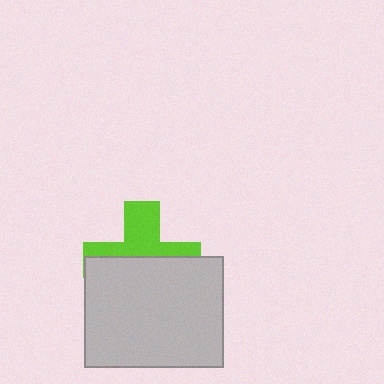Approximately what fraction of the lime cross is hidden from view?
Roughly 57% of the lime cross is hidden behind the light gray rectangle.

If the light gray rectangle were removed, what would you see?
You would see the complete lime cross.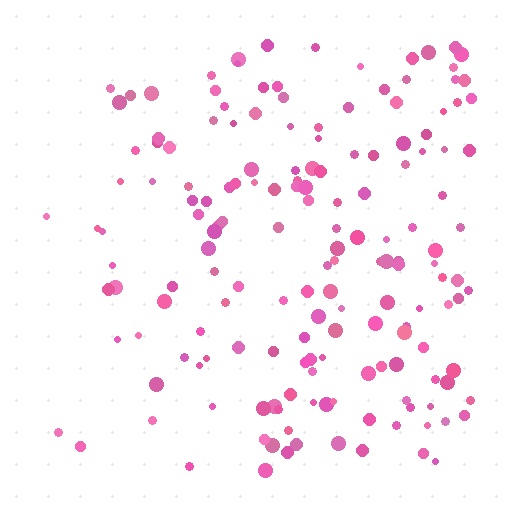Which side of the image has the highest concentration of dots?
The right.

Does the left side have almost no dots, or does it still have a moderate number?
Still a moderate number, just noticeably fewer than the right.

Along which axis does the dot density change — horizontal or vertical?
Horizontal.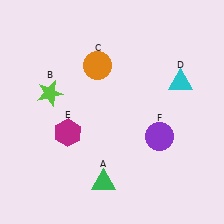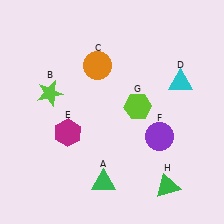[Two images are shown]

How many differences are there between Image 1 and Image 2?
There are 2 differences between the two images.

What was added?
A lime hexagon (G), a green triangle (H) were added in Image 2.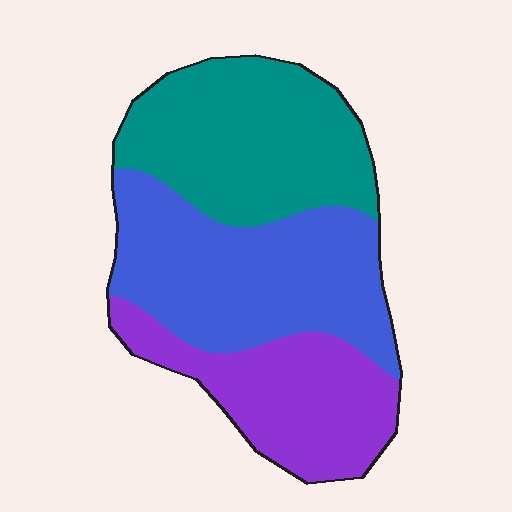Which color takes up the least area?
Purple, at roughly 25%.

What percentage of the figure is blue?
Blue takes up between a quarter and a half of the figure.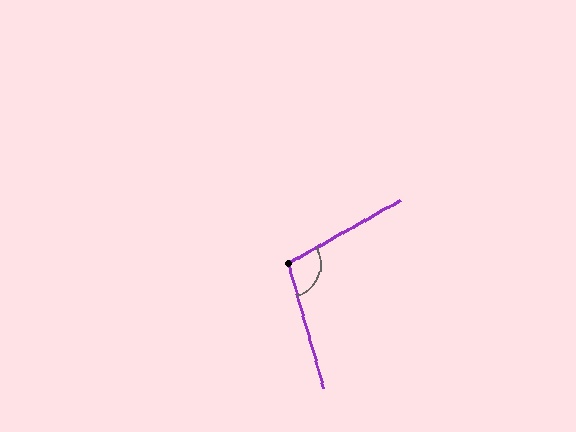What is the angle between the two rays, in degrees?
Approximately 103 degrees.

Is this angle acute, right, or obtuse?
It is obtuse.